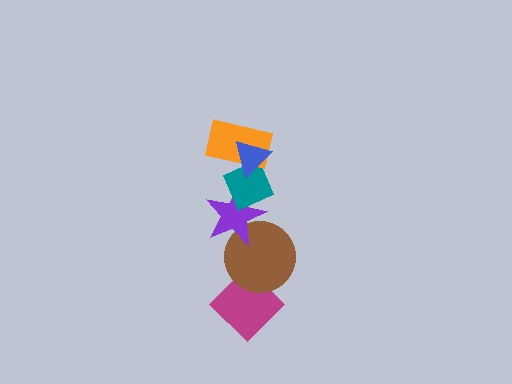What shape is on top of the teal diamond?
The orange rectangle is on top of the teal diamond.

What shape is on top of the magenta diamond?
The brown circle is on top of the magenta diamond.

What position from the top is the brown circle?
The brown circle is 5th from the top.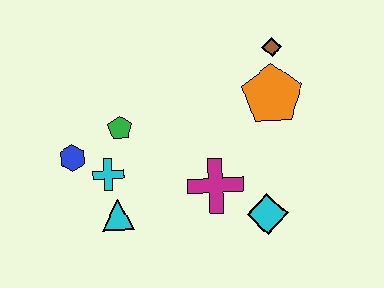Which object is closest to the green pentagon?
The cyan cross is closest to the green pentagon.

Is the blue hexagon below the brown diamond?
Yes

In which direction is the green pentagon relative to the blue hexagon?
The green pentagon is to the right of the blue hexagon.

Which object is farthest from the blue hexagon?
The brown diamond is farthest from the blue hexagon.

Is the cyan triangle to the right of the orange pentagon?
No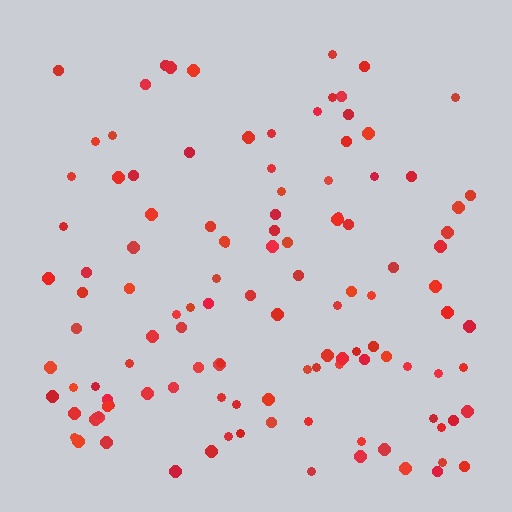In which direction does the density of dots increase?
From top to bottom, with the bottom side densest.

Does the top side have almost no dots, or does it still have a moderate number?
Still a moderate number, just noticeably fewer than the bottom.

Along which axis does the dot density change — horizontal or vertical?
Vertical.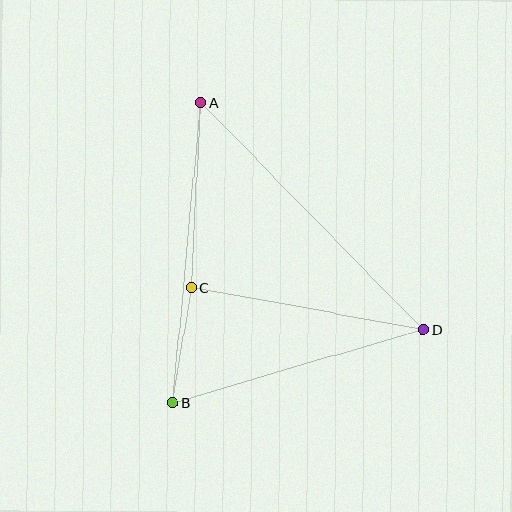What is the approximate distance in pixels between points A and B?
The distance between A and B is approximately 302 pixels.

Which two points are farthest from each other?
Points A and D are farthest from each other.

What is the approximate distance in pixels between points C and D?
The distance between C and D is approximately 236 pixels.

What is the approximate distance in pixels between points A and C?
The distance between A and C is approximately 185 pixels.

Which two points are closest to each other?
Points B and C are closest to each other.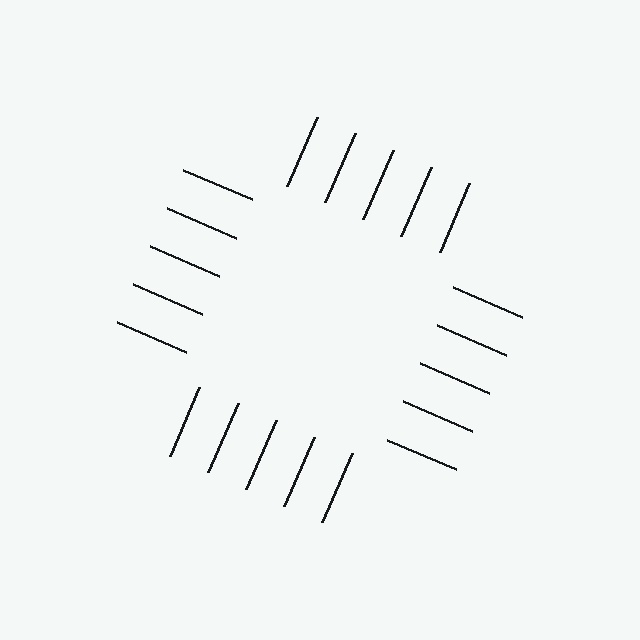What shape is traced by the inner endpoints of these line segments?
An illusory square — the line segments terminate on its edges but no continuous stroke is drawn.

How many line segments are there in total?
20 — 5 along each of the 4 edges.